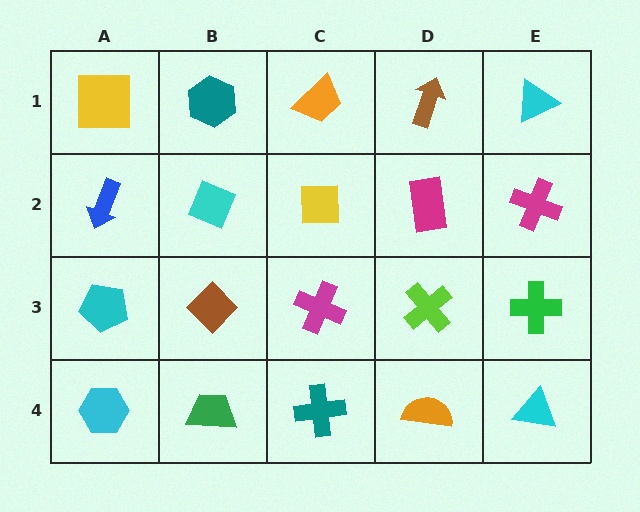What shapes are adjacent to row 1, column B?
A cyan diamond (row 2, column B), a yellow square (row 1, column A), an orange trapezoid (row 1, column C).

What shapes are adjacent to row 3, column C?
A yellow square (row 2, column C), a teal cross (row 4, column C), a brown diamond (row 3, column B), a lime cross (row 3, column D).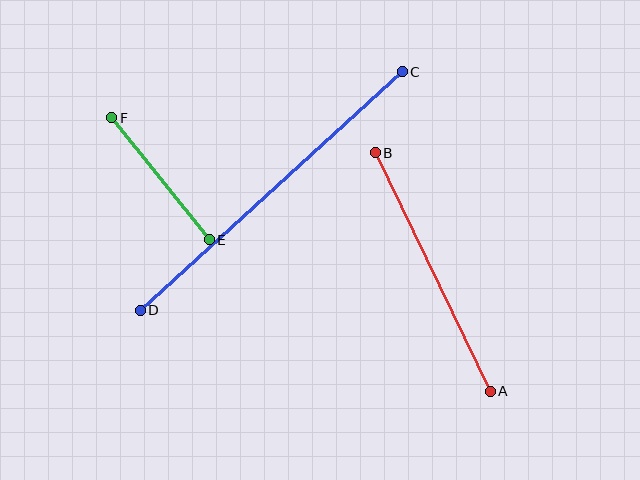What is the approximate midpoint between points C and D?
The midpoint is at approximately (271, 191) pixels.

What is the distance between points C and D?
The distance is approximately 354 pixels.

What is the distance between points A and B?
The distance is approximately 265 pixels.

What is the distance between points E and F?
The distance is approximately 156 pixels.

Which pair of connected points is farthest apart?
Points C and D are farthest apart.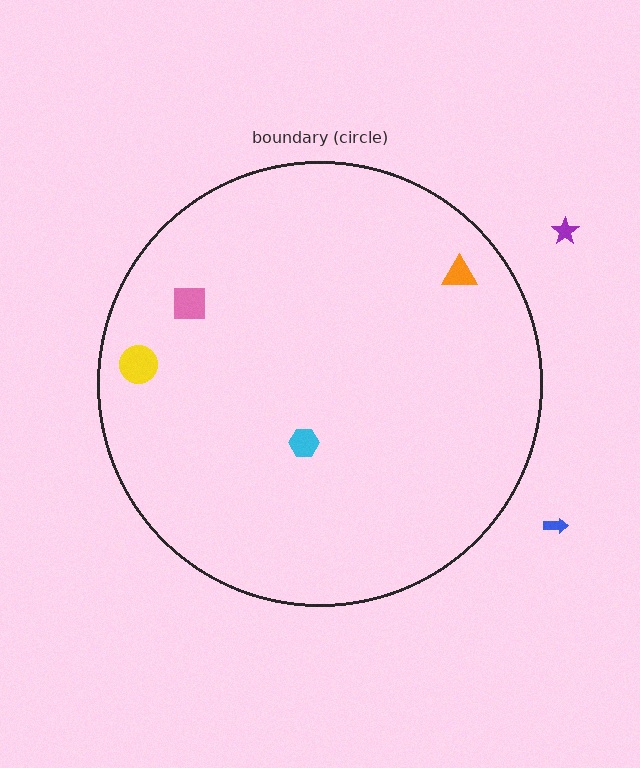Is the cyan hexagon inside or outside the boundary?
Inside.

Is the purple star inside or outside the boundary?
Outside.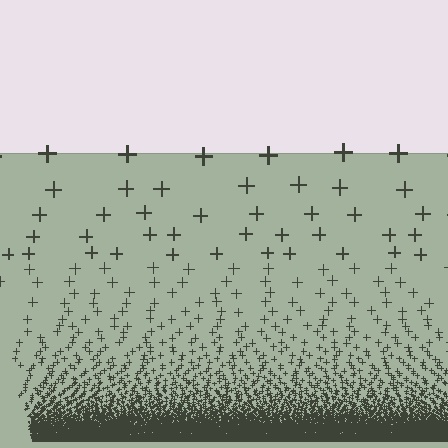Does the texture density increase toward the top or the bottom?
Density increases toward the bottom.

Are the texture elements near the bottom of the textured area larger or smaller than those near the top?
Smaller. The gradient is inverted — elements near the bottom are smaller and denser.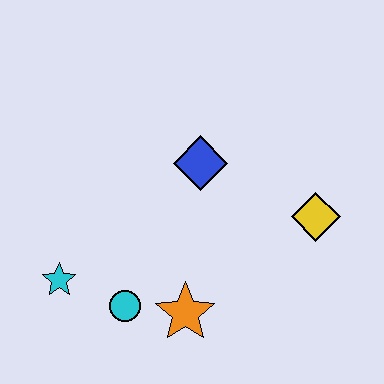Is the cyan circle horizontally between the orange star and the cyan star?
Yes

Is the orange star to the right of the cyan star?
Yes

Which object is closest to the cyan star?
The cyan circle is closest to the cyan star.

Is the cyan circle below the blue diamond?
Yes